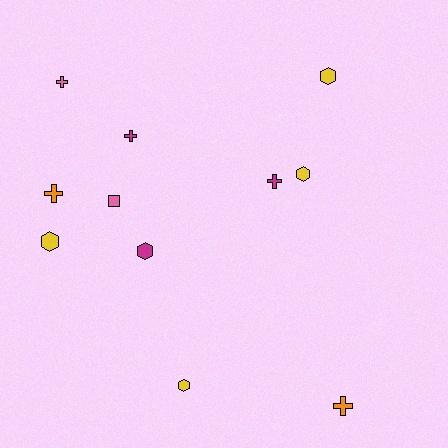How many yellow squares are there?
There are no yellow squares.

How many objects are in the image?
There are 11 objects.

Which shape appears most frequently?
Hexagon, with 5 objects.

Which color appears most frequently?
Yellow, with 4 objects.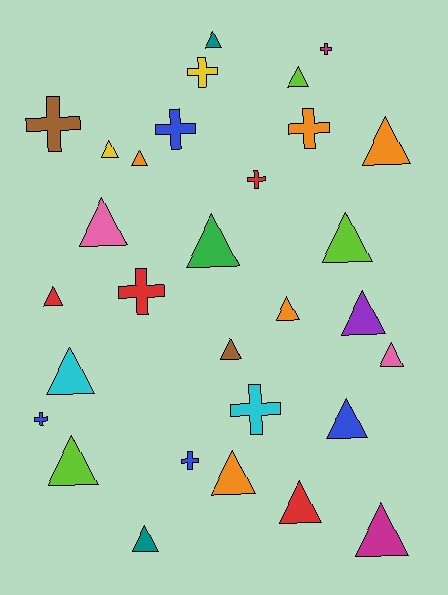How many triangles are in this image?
There are 20 triangles.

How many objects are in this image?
There are 30 objects.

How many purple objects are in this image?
There is 1 purple object.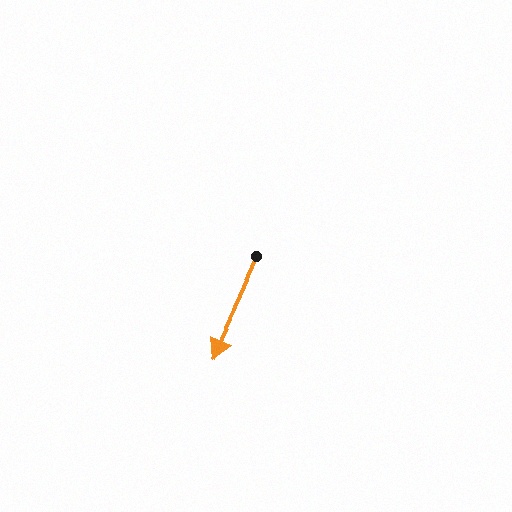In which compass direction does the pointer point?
Southwest.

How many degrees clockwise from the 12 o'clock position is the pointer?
Approximately 204 degrees.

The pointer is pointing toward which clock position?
Roughly 7 o'clock.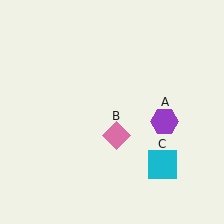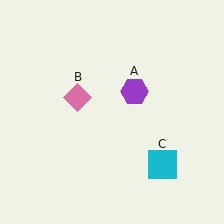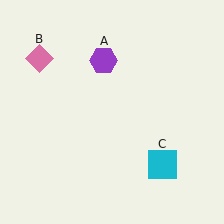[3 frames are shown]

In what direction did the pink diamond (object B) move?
The pink diamond (object B) moved up and to the left.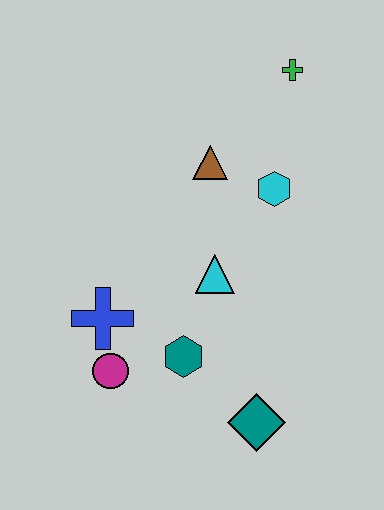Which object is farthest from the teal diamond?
The green cross is farthest from the teal diamond.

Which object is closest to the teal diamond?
The teal hexagon is closest to the teal diamond.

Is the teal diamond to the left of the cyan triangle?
No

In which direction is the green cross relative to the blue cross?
The green cross is above the blue cross.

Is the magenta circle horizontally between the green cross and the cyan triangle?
No